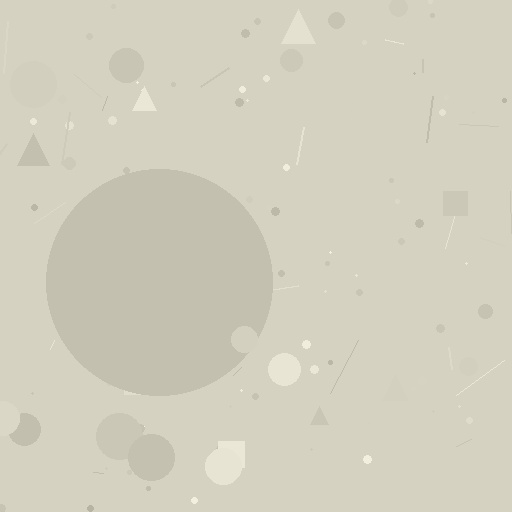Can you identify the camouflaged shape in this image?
The camouflaged shape is a circle.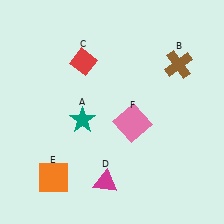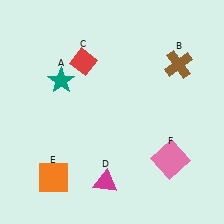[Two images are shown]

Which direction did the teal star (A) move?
The teal star (A) moved up.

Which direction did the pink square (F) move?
The pink square (F) moved right.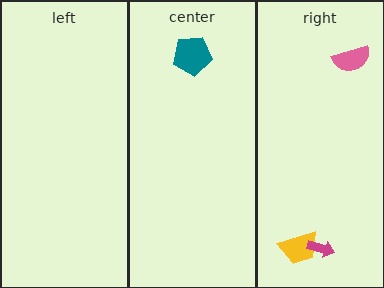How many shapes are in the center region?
1.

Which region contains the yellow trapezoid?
The right region.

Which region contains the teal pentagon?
The center region.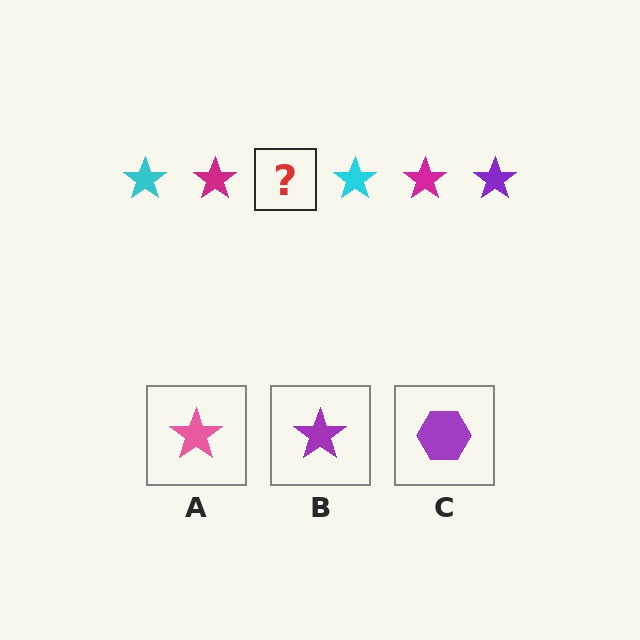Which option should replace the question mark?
Option B.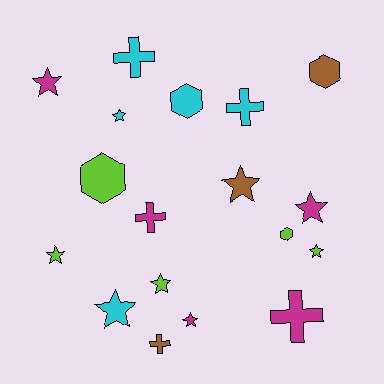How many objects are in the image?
There are 18 objects.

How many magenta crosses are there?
There are 2 magenta crosses.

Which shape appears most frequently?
Star, with 9 objects.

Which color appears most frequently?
Lime, with 5 objects.